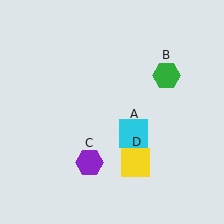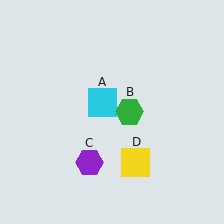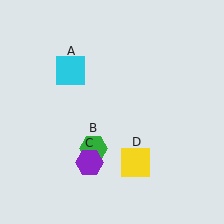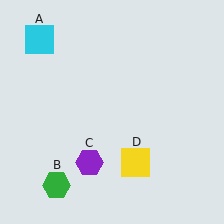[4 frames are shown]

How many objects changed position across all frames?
2 objects changed position: cyan square (object A), green hexagon (object B).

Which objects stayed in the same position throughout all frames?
Purple hexagon (object C) and yellow square (object D) remained stationary.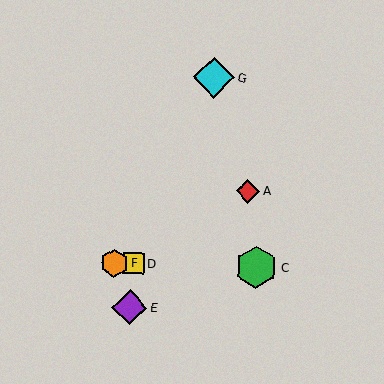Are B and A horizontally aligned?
No, B is at y≈263 and A is at y≈191.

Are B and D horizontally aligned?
Yes, both are at y≈263.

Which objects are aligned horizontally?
Objects B, C, D, F are aligned horizontally.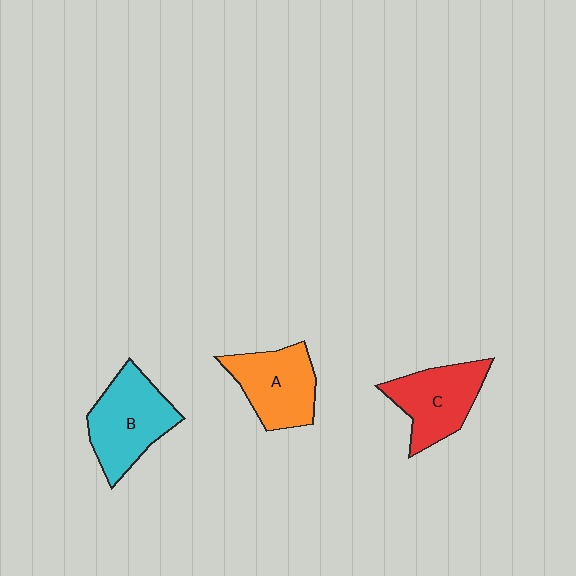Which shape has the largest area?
Shape B (cyan).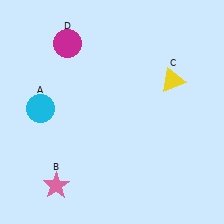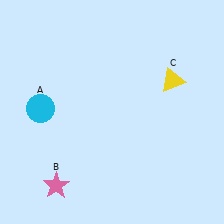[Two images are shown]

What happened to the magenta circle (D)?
The magenta circle (D) was removed in Image 2. It was in the top-left area of Image 1.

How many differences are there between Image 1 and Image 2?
There is 1 difference between the two images.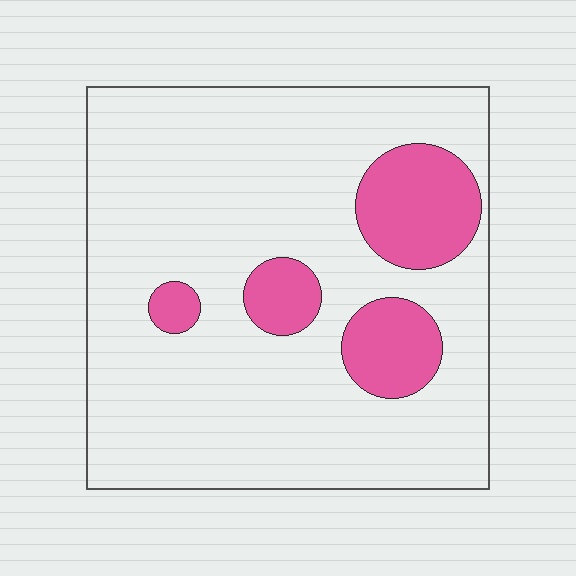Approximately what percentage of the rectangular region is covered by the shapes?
Approximately 15%.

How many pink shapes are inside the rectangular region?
4.